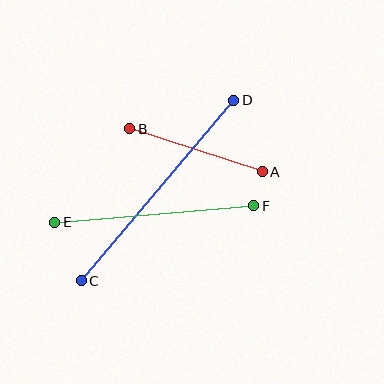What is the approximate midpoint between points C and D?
The midpoint is at approximately (158, 191) pixels.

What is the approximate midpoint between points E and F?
The midpoint is at approximately (154, 214) pixels.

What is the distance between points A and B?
The distance is approximately 139 pixels.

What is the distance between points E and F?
The distance is approximately 200 pixels.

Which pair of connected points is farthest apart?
Points C and D are farthest apart.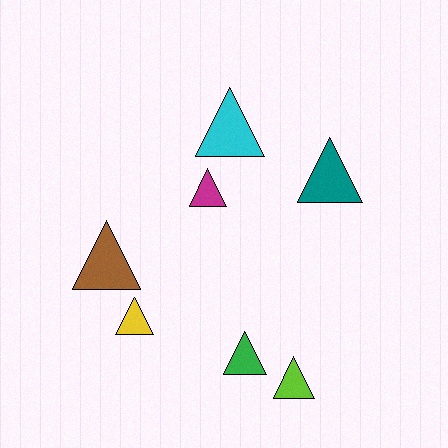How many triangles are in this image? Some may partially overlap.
There are 7 triangles.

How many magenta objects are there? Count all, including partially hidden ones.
There is 1 magenta object.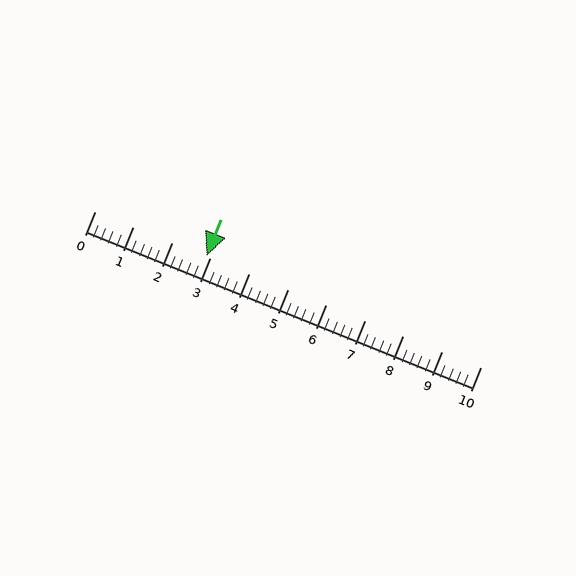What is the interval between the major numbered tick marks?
The major tick marks are spaced 1 units apart.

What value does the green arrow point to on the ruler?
The green arrow points to approximately 2.9.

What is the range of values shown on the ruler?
The ruler shows values from 0 to 10.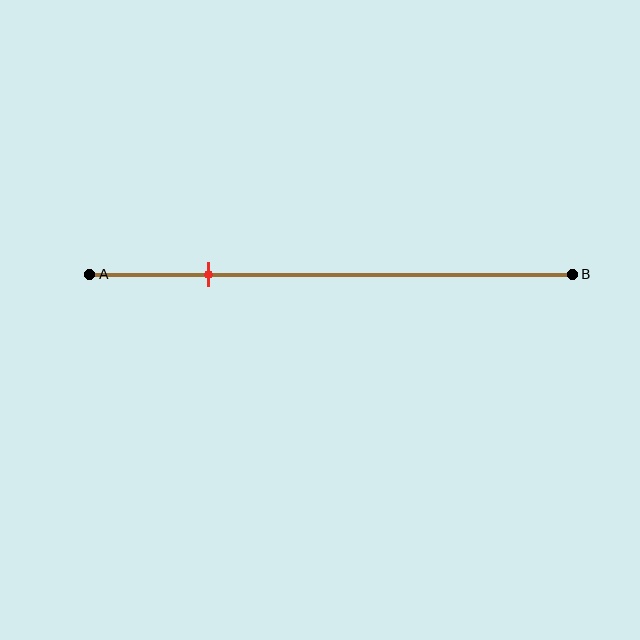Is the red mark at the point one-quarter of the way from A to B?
Yes, the mark is approximately at the one-quarter point.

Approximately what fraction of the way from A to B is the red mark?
The red mark is approximately 25% of the way from A to B.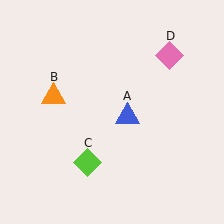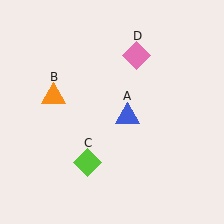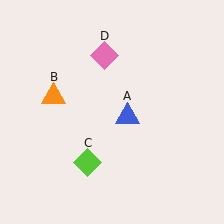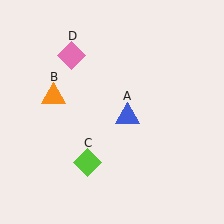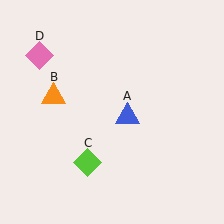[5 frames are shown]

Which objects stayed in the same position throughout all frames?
Blue triangle (object A) and orange triangle (object B) and lime diamond (object C) remained stationary.